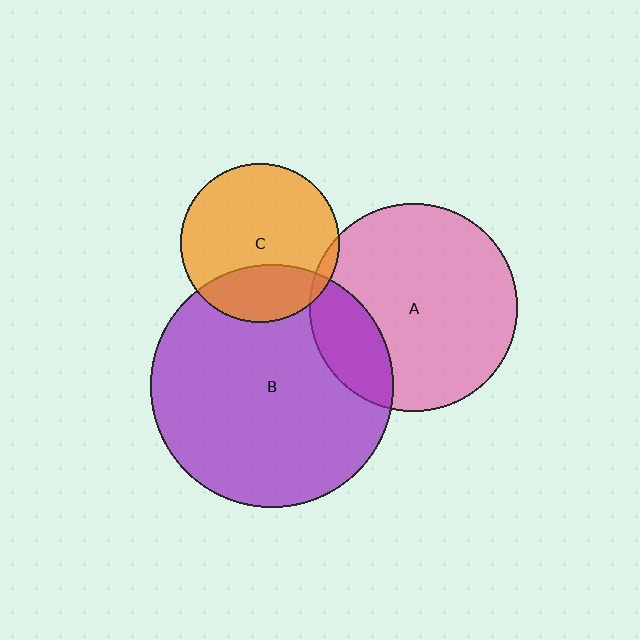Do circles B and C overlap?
Yes.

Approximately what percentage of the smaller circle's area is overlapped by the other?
Approximately 25%.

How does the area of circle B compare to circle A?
Approximately 1.4 times.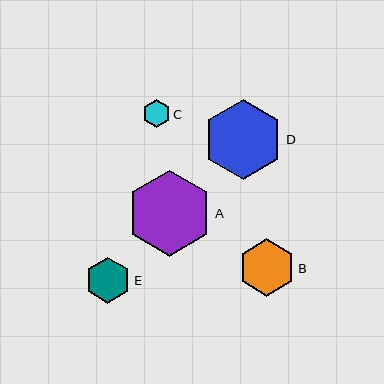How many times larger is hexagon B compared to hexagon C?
Hexagon B is approximately 2.1 times the size of hexagon C.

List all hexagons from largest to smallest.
From largest to smallest: A, D, B, E, C.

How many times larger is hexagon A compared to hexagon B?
Hexagon A is approximately 1.5 times the size of hexagon B.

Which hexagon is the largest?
Hexagon A is the largest with a size of approximately 86 pixels.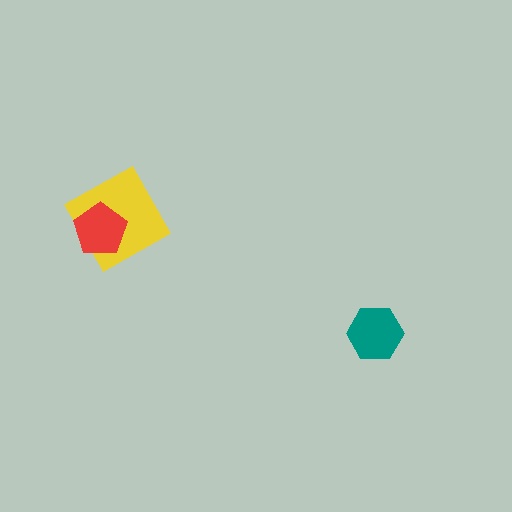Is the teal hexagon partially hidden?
No, no other shape covers it.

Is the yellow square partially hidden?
Yes, it is partially covered by another shape.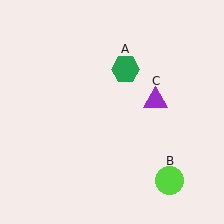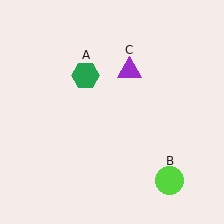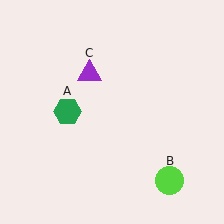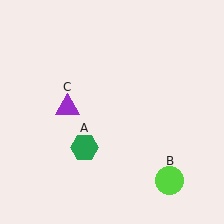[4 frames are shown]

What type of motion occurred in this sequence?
The green hexagon (object A), purple triangle (object C) rotated counterclockwise around the center of the scene.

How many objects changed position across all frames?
2 objects changed position: green hexagon (object A), purple triangle (object C).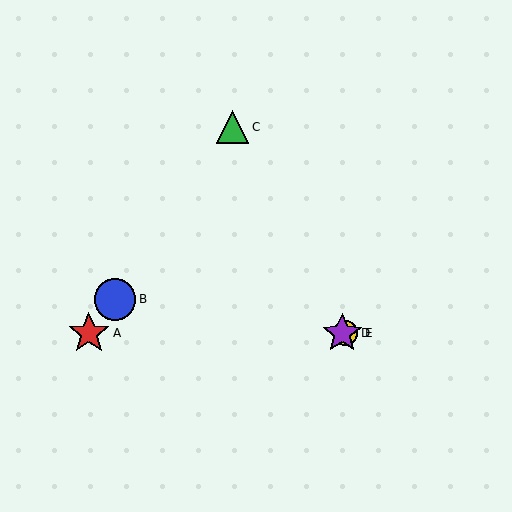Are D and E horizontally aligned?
Yes, both are at y≈333.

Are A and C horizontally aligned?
No, A is at y≈333 and C is at y≈127.